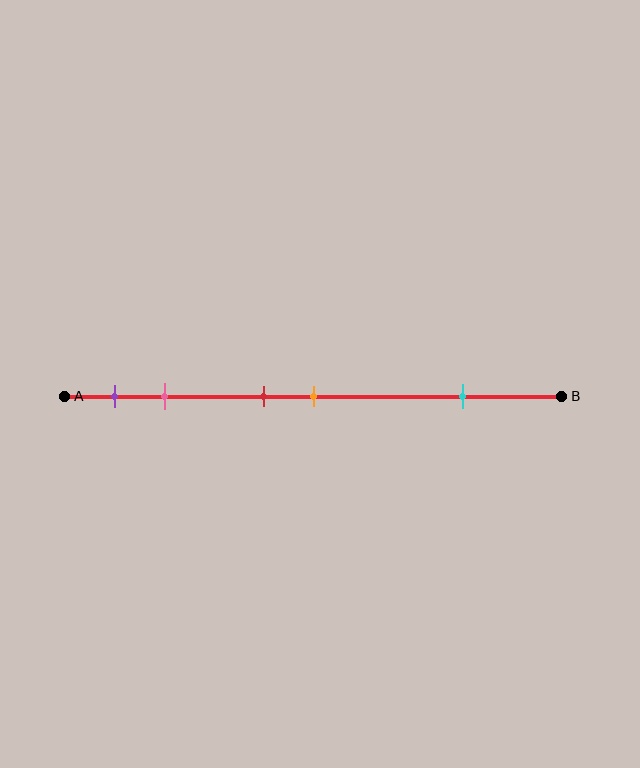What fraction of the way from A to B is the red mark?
The red mark is approximately 40% (0.4) of the way from A to B.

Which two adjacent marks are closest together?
The red and orange marks are the closest adjacent pair.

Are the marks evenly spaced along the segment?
No, the marks are not evenly spaced.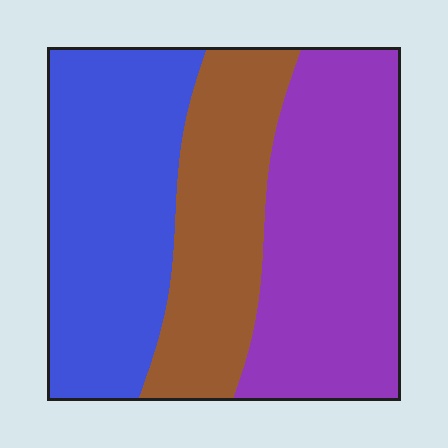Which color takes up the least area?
Brown, at roughly 25%.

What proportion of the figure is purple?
Purple takes up about three eighths (3/8) of the figure.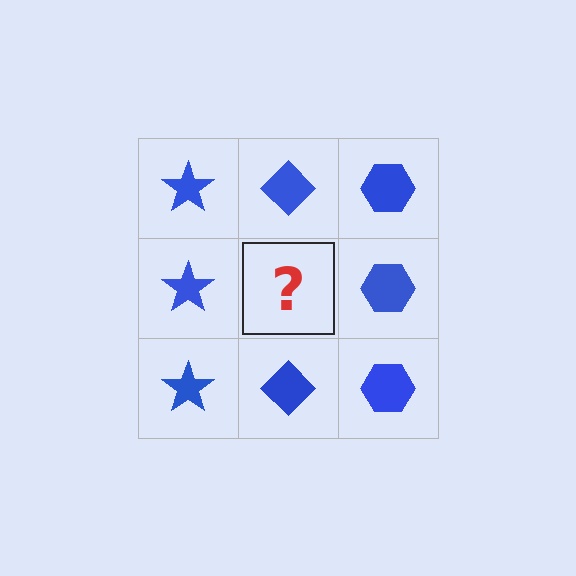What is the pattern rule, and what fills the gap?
The rule is that each column has a consistent shape. The gap should be filled with a blue diamond.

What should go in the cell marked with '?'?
The missing cell should contain a blue diamond.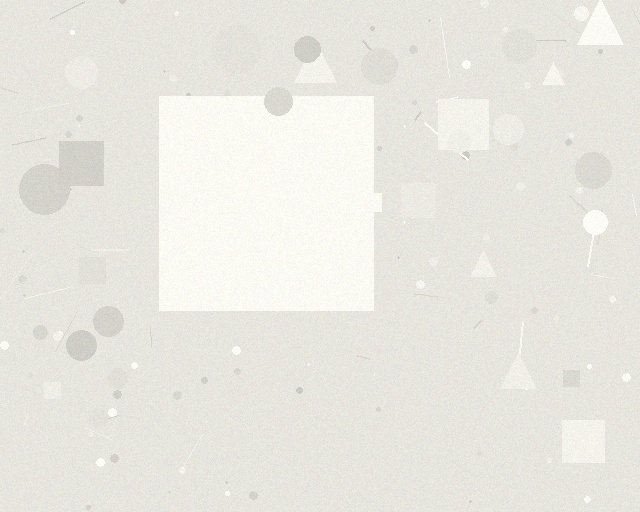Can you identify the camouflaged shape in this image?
The camouflaged shape is a square.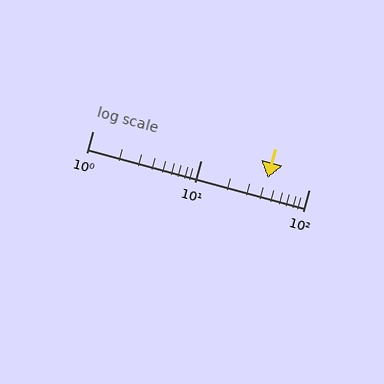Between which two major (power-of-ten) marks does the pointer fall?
The pointer is between 10 and 100.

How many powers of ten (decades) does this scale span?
The scale spans 2 decades, from 1 to 100.